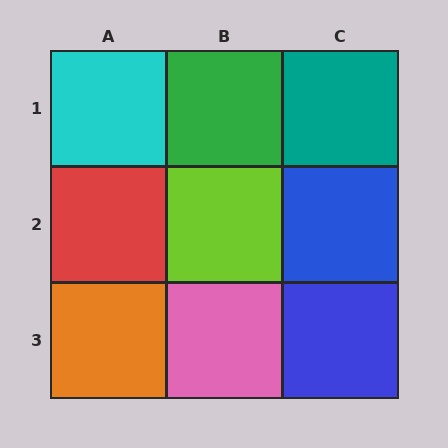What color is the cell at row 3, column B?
Pink.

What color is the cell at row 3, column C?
Blue.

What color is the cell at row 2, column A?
Red.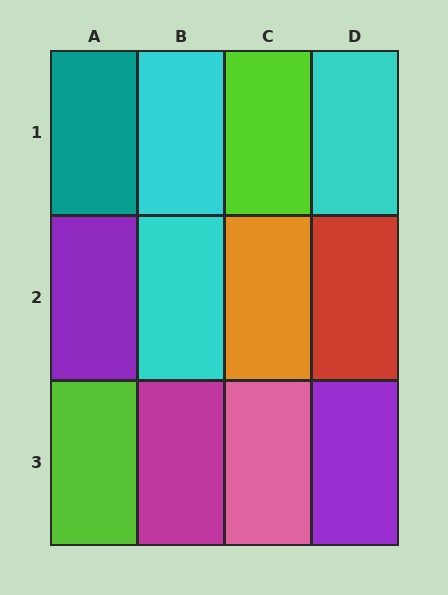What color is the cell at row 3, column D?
Purple.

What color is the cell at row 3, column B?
Magenta.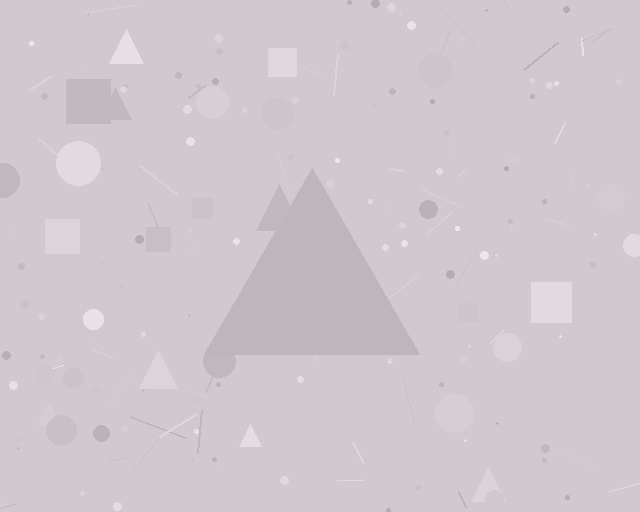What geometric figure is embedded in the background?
A triangle is embedded in the background.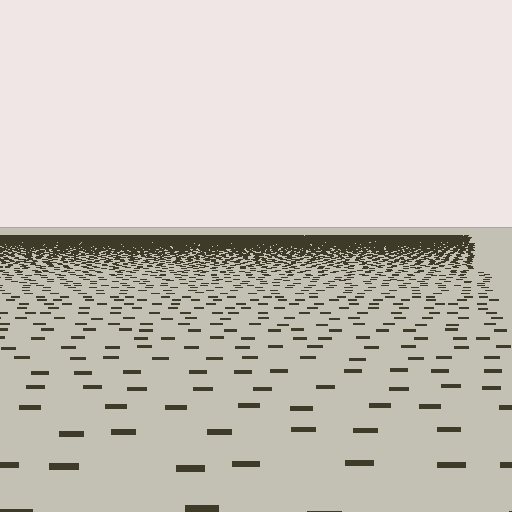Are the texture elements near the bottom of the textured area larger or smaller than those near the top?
Larger. Near the bottom, elements are closer to the viewer and appear at a bigger on-screen size.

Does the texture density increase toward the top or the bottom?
Density increases toward the top.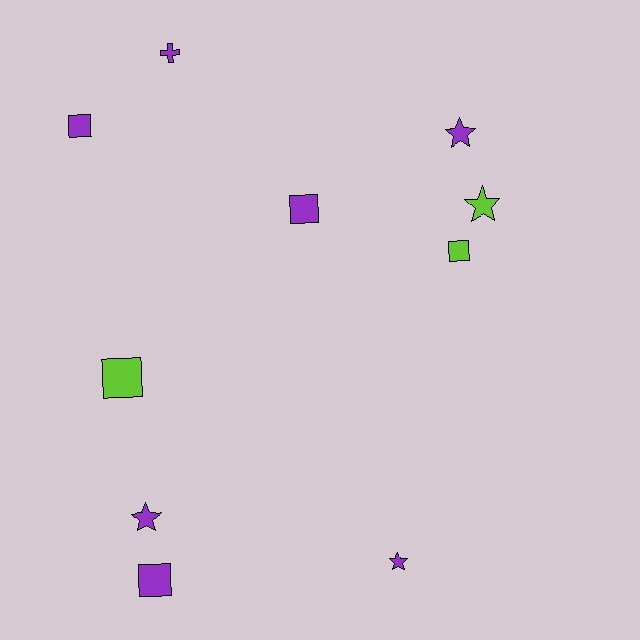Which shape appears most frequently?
Square, with 5 objects.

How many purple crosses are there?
There is 1 purple cross.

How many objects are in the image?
There are 10 objects.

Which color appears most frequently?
Purple, with 7 objects.